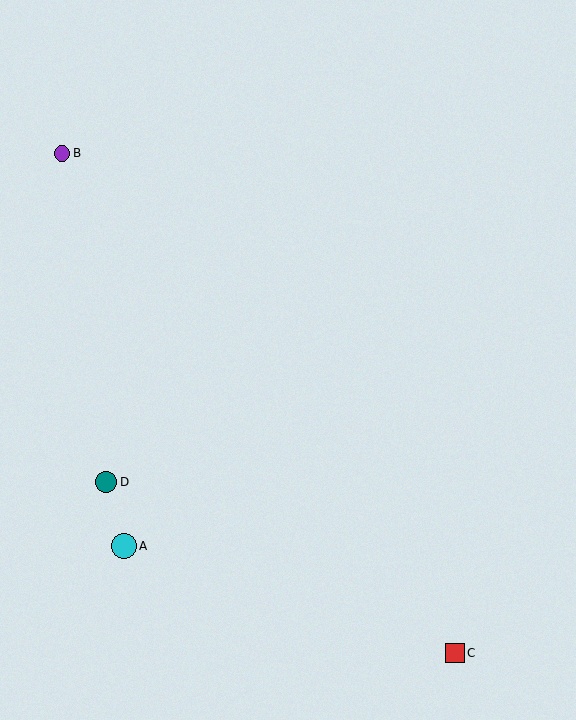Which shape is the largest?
The cyan circle (labeled A) is the largest.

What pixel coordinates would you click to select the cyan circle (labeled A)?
Click at (124, 546) to select the cyan circle A.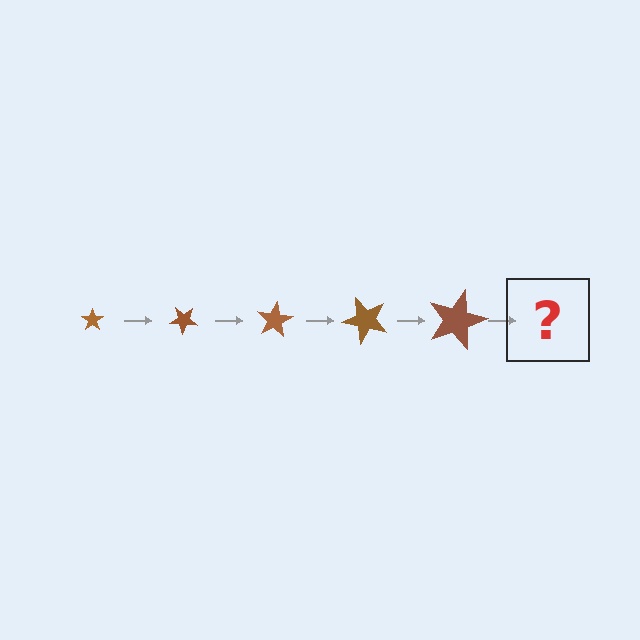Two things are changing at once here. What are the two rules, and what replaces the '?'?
The two rules are that the star grows larger each step and it rotates 40 degrees each step. The '?' should be a star, larger than the previous one and rotated 200 degrees from the start.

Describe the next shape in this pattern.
It should be a star, larger than the previous one and rotated 200 degrees from the start.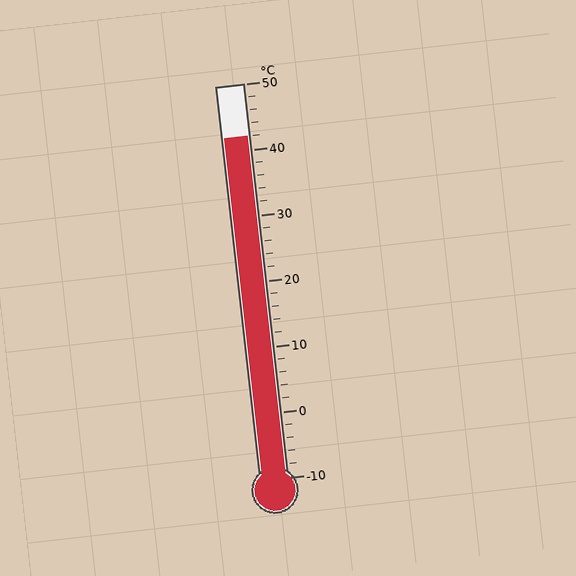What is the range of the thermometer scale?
The thermometer scale ranges from -10°C to 50°C.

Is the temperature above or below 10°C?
The temperature is above 10°C.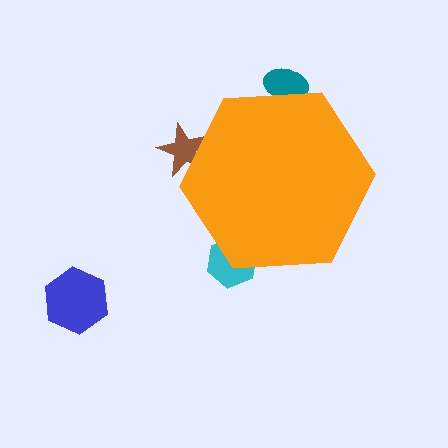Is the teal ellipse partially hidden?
Yes, the teal ellipse is partially hidden behind the orange hexagon.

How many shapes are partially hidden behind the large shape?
3 shapes are partially hidden.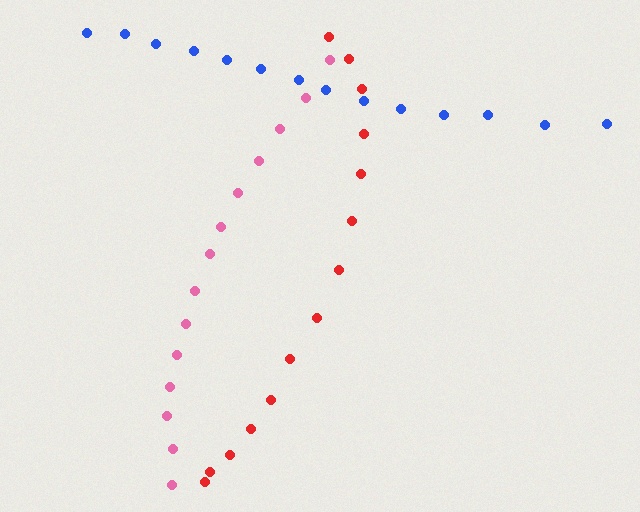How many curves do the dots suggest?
There are 3 distinct paths.